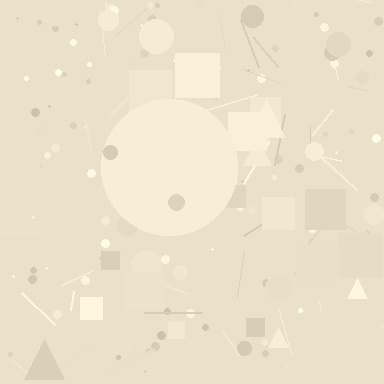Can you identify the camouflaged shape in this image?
The camouflaged shape is a circle.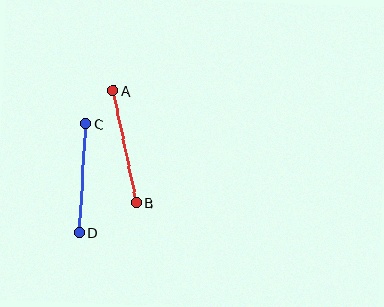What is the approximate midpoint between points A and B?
The midpoint is at approximately (125, 147) pixels.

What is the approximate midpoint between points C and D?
The midpoint is at approximately (82, 178) pixels.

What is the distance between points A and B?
The distance is approximately 115 pixels.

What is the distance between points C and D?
The distance is approximately 109 pixels.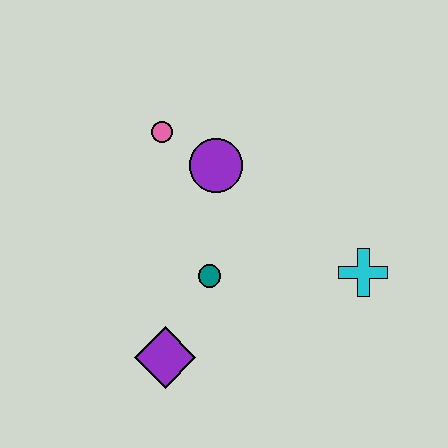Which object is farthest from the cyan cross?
The pink circle is farthest from the cyan cross.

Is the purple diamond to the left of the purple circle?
Yes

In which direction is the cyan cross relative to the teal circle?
The cyan cross is to the right of the teal circle.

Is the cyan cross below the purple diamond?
No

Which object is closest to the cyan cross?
The teal circle is closest to the cyan cross.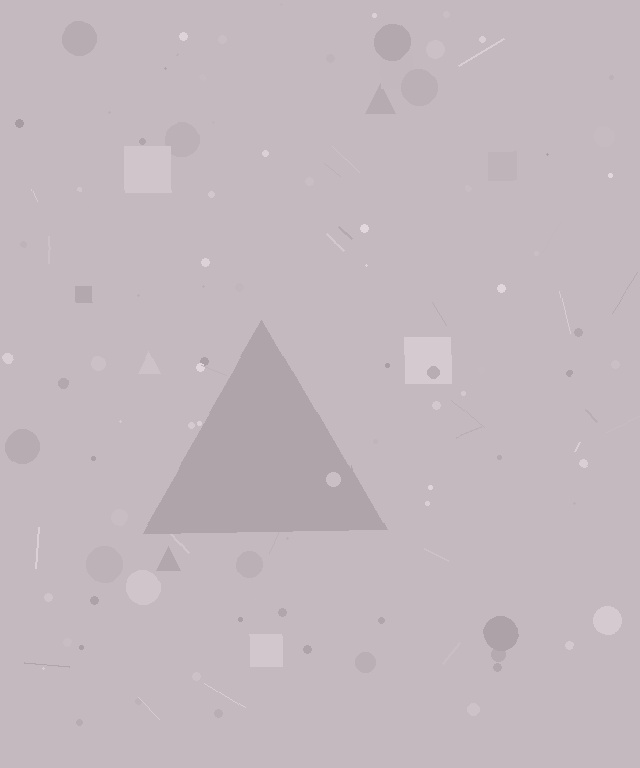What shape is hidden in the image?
A triangle is hidden in the image.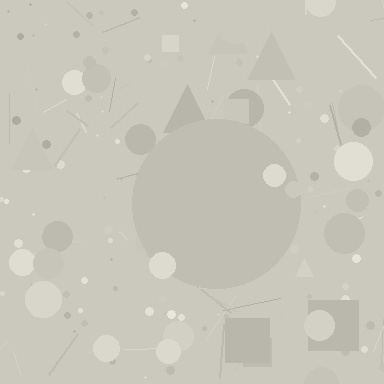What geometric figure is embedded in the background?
A circle is embedded in the background.